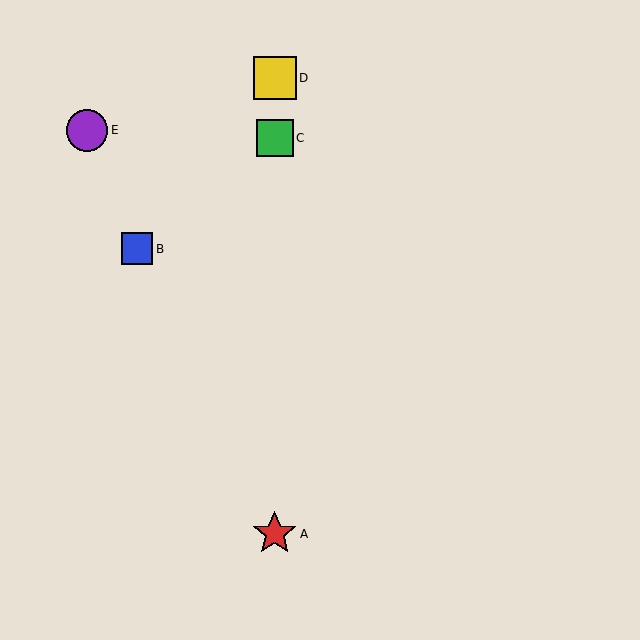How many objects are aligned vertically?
3 objects (A, C, D) are aligned vertically.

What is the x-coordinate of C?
Object C is at x≈275.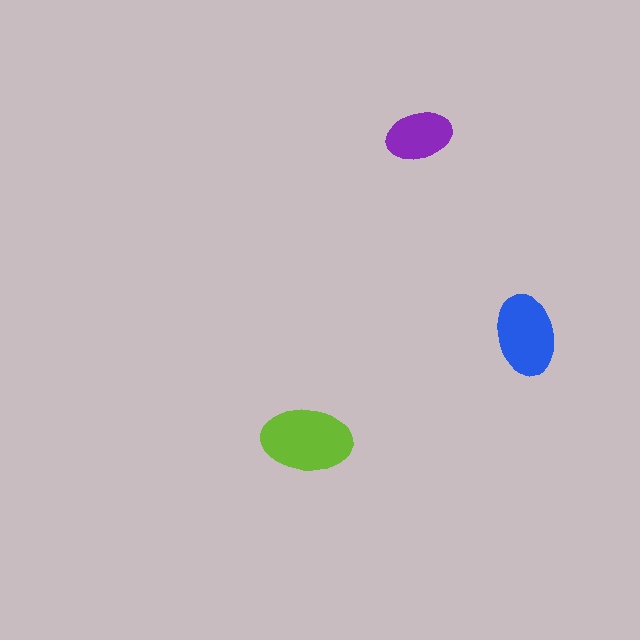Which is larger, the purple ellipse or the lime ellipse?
The lime one.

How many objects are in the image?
There are 3 objects in the image.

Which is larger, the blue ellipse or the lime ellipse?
The lime one.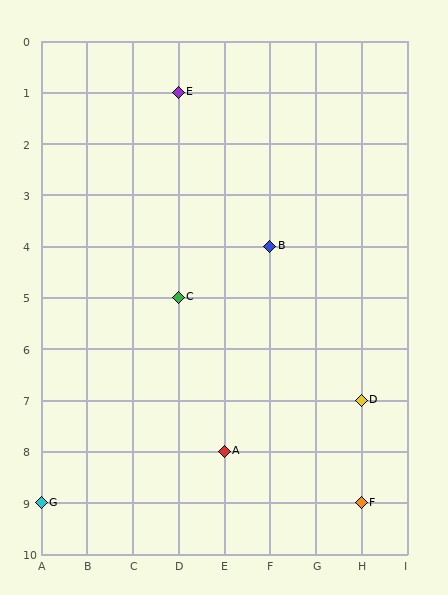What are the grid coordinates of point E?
Point E is at grid coordinates (D, 1).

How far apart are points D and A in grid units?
Points D and A are 3 columns and 1 row apart (about 3.2 grid units diagonally).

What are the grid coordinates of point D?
Point D is at grid coordinates (H, 7).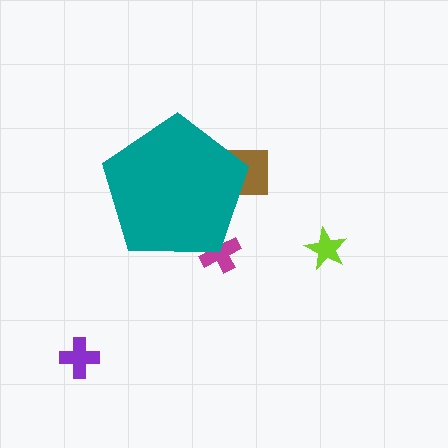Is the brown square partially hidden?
Yes, the brown square is partially hidden behind the teal pentagon.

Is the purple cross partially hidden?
No, the purple cross is fully visible.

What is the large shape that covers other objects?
A teal pentagon.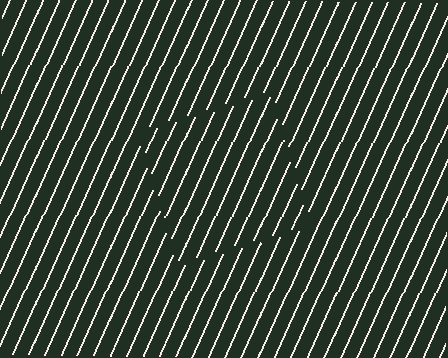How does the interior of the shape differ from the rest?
The interior of the shape contains the same grating, shifted by half a period — the contour is defined by the phase discontinuity where line-ends from the inner and outer gratings abut.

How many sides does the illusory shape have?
4 sides — the line-ends trace a square.